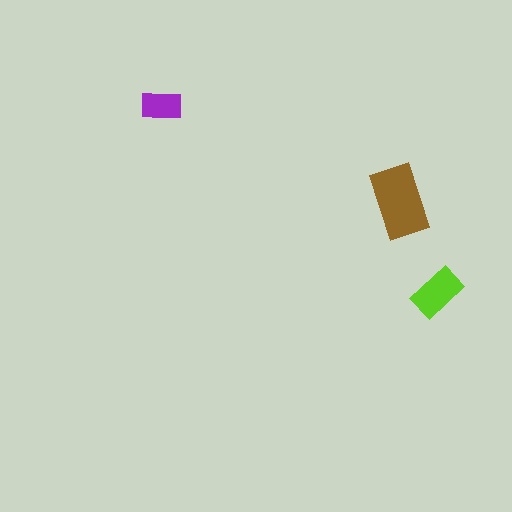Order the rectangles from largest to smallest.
the brown one, the lime one, the purple one.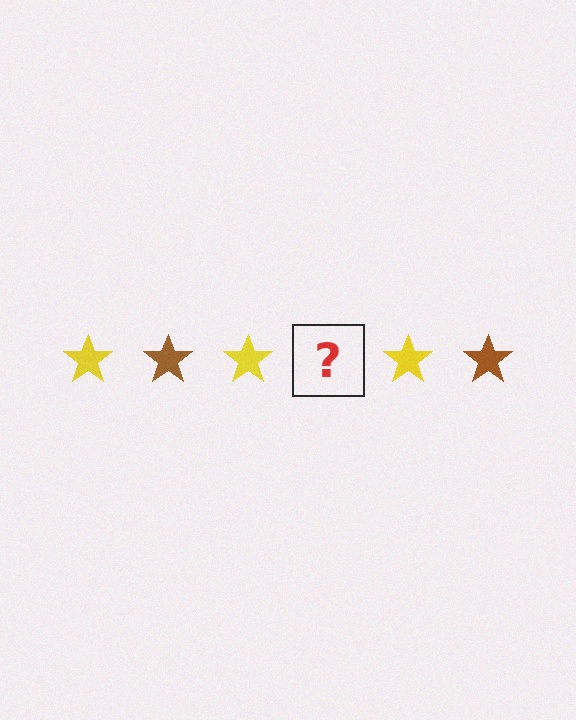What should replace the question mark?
The question mark should be replaced with a brown star.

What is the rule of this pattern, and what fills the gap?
The rule is that the pattern cycles through yellow, brown stars. The gap should be filled with a brown star.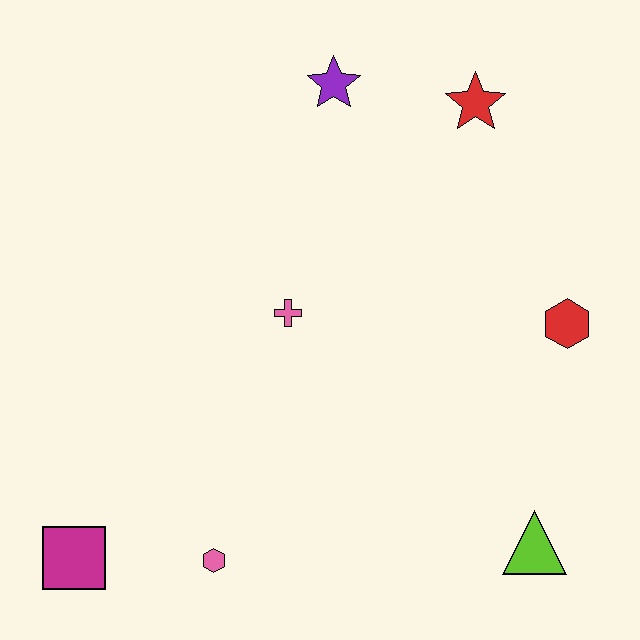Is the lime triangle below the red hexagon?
Yes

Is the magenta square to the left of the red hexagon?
Yes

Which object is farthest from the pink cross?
The lime triangle is farthest from the pink cross.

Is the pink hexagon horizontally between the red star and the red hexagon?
No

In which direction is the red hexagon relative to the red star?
The red hexagon is below the red star.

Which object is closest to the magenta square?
The pink hexagon is closest to the magenta square.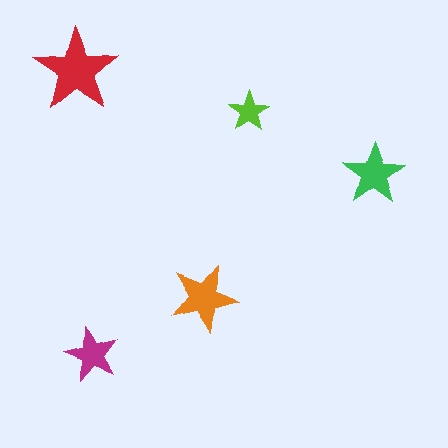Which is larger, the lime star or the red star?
The red one.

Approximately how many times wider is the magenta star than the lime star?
About 1.5 times wider.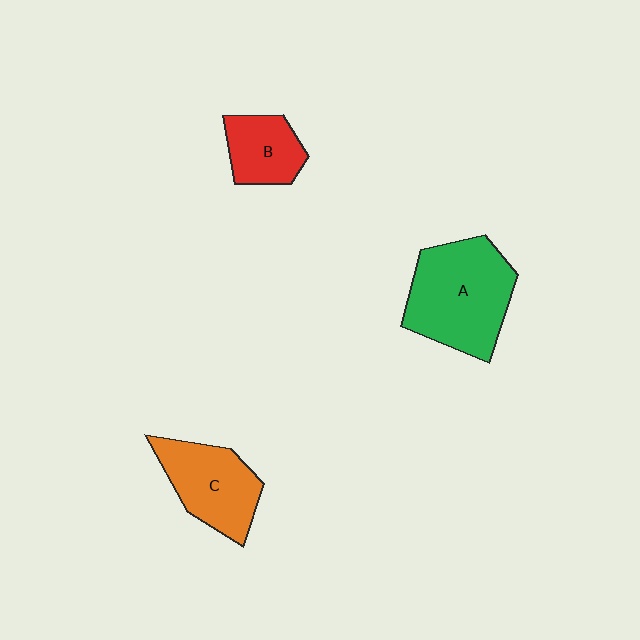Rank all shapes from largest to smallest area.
From largest to smallest: A (green), C (orange), B (red).